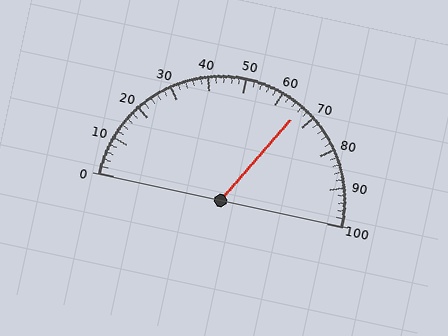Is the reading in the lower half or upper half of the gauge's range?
The reading is in the upper half of the range (0 to 100).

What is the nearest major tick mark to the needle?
The nearest major tick mark is 70.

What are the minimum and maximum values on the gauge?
The gauge ranges from 0 to 100.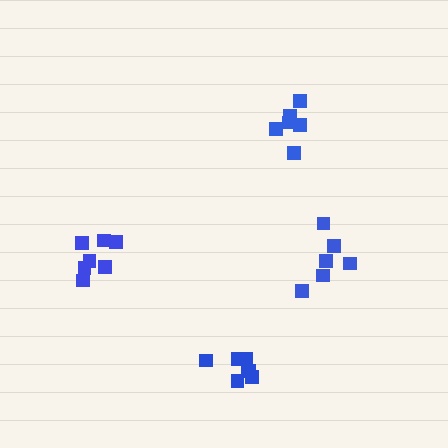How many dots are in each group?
Group 1: 7 dots, Group 2: 6 dots, Group 3: 7 dots, Group 4: 7 dots (27 total).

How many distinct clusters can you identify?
There are 4 distinct clusters.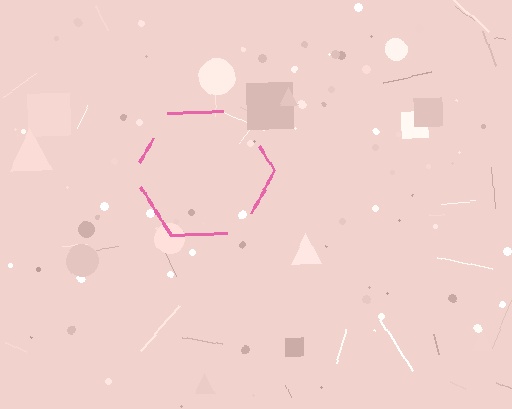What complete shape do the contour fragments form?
The contour fragments form a hexagon.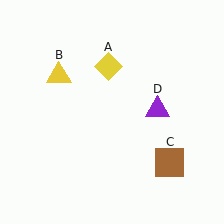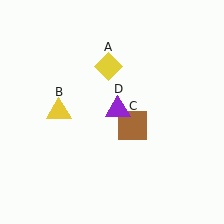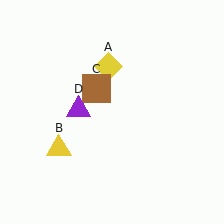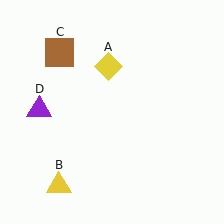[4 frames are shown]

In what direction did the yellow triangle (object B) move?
The yellow triangle (object B) moved down.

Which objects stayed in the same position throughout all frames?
Yellow diamond (object A) remained stationary.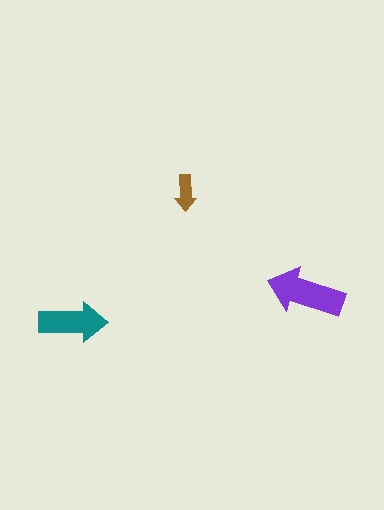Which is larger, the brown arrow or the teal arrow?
The teal one.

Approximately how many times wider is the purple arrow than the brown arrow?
About 2 times wider.